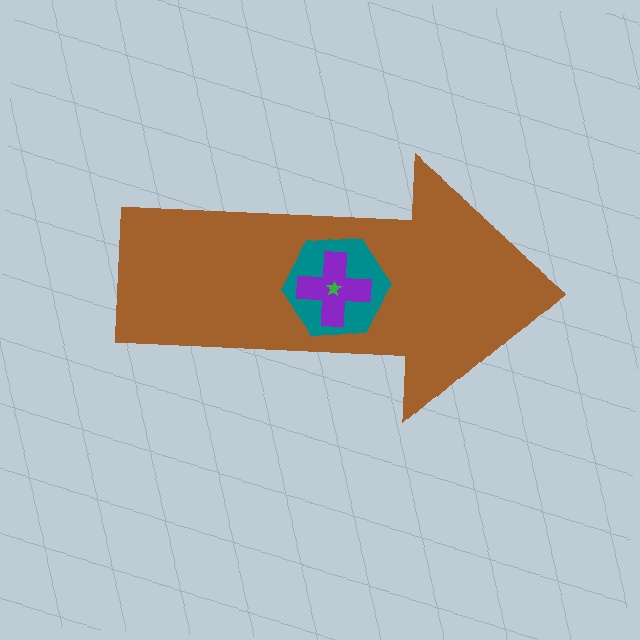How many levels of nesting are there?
4.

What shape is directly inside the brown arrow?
The teal hexagon.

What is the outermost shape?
The brown arrow.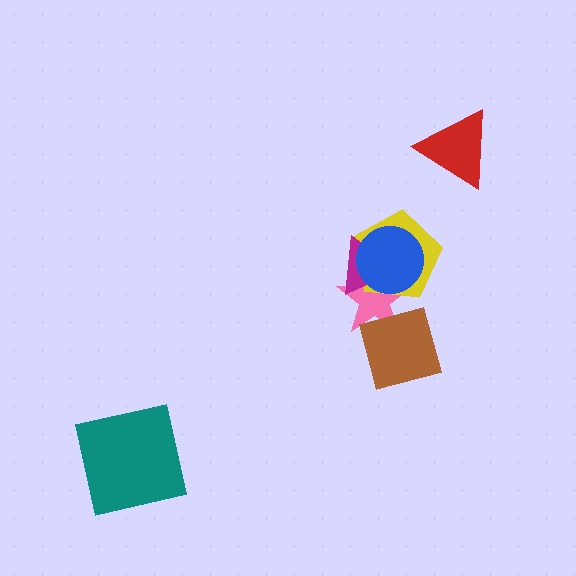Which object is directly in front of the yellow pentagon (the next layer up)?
The magenta triangle is directly in front of the yellow pentagon.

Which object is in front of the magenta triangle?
The blue circle is in front of the magenta triangle.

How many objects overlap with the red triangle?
0 objects overlap with the red triangle.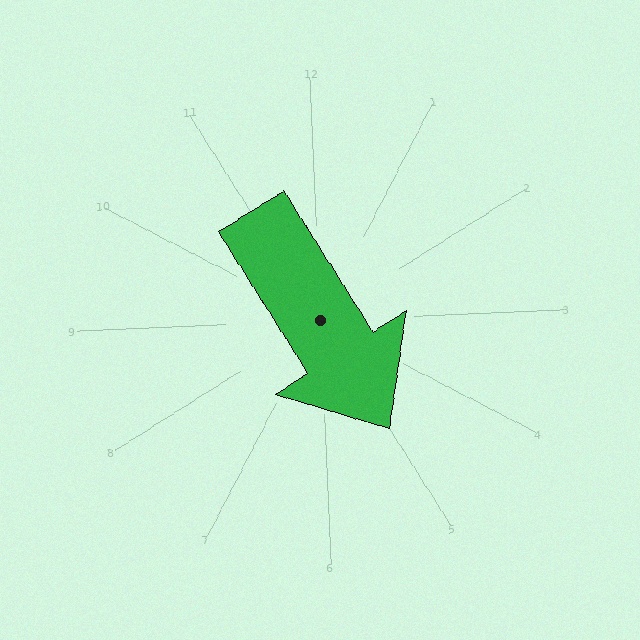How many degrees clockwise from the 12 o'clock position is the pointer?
Approximately 150 degrees.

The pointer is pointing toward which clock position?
Roughly 5 o'clock.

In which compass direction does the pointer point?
Southeast.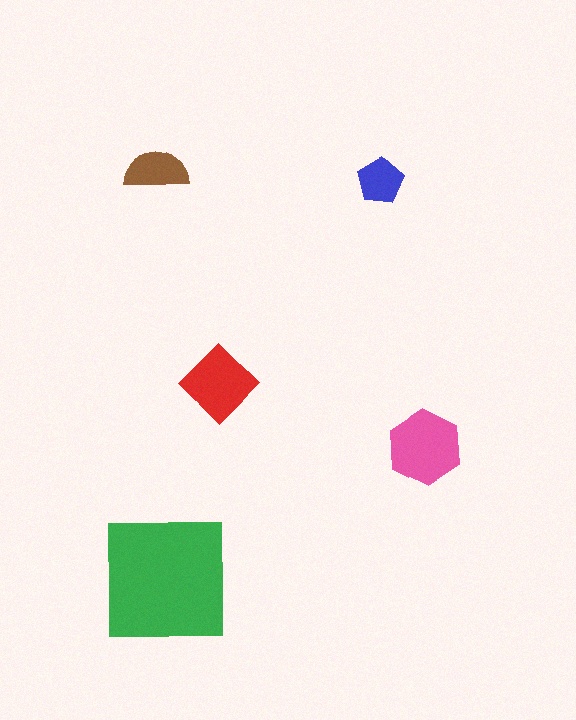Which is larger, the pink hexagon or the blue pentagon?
The pink hexagon.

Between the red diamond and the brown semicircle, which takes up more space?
The red diamond.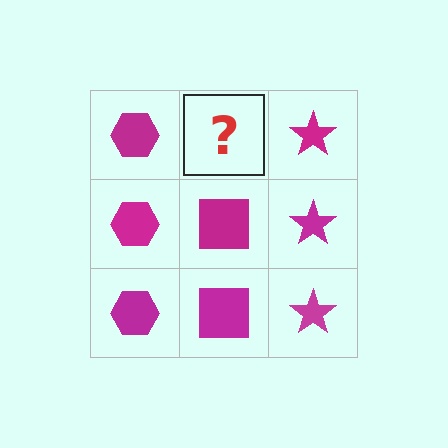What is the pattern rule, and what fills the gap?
The rule is that each column has a consistent shape. The gap should be filled with a magenta square.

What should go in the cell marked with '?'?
The missing cell should contain a magenta square.